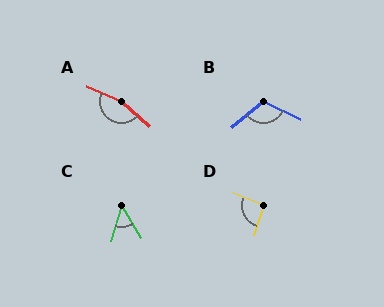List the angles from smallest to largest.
C (48°), D (93°), B (116°), A (163°).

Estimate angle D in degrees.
Approximately 93 degrees.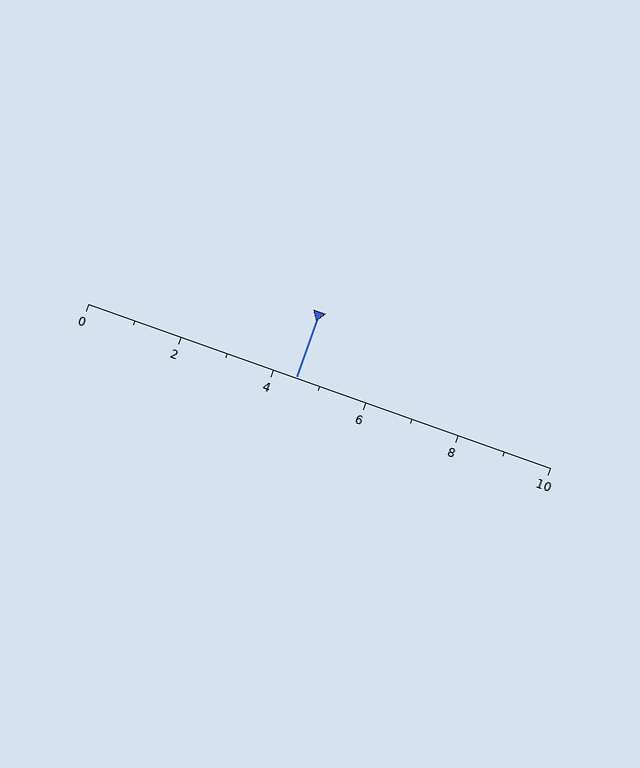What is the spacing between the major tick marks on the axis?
The major ticks are spaced 2 apart.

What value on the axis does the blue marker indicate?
The marker indicates approximately 4.5.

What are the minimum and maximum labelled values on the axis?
The axis runs from 0 to 10.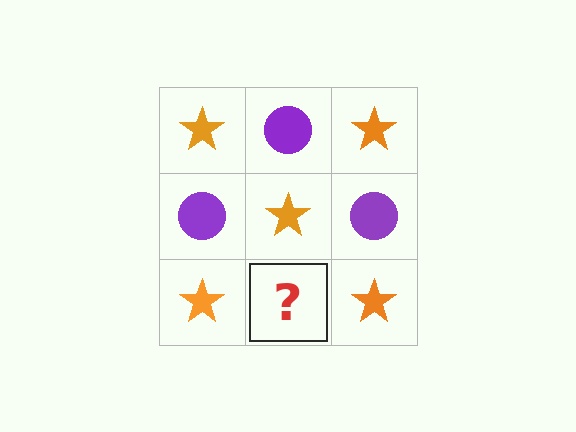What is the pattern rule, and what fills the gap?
The rule is that it alternates orange star and purple circle in a checkerboard pattern. The gap should be filled with a purple circle.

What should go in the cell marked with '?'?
The missing cell should contain a purple circle.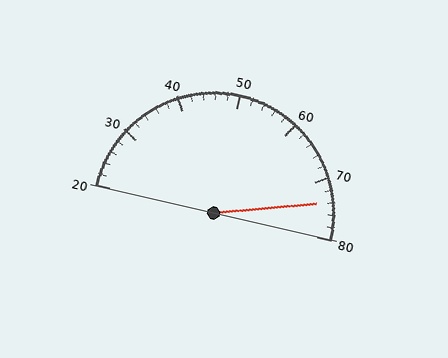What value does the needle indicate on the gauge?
The needle indicates approximately 74.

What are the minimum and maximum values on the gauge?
The gauge ranges from 20 to 80.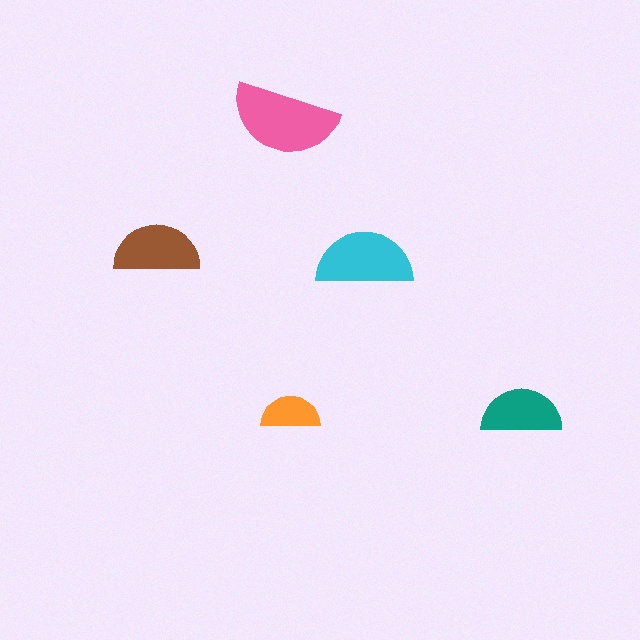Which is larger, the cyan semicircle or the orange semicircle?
The cyan one.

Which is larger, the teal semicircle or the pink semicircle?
The pink one.